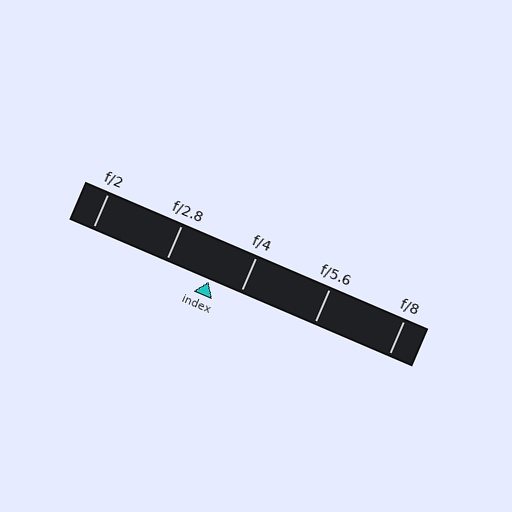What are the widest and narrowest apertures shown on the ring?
The widest aperture shown is f/2 and the narrowest is f/8.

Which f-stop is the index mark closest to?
The index mark is closest to f/4.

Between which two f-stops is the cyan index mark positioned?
The index mark is between f/2.8 and f/4.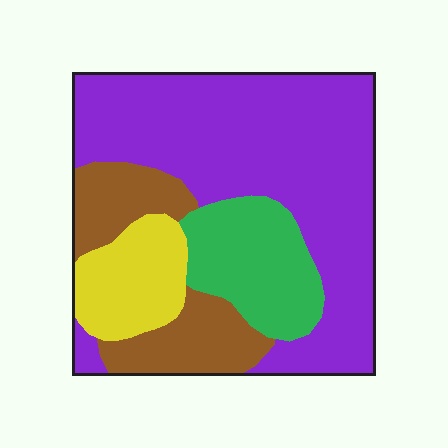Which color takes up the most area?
Purple, at roughly 55%.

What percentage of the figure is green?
Green covers roughly 15% of the figure.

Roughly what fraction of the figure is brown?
Brown covers roughly 20% of the figure.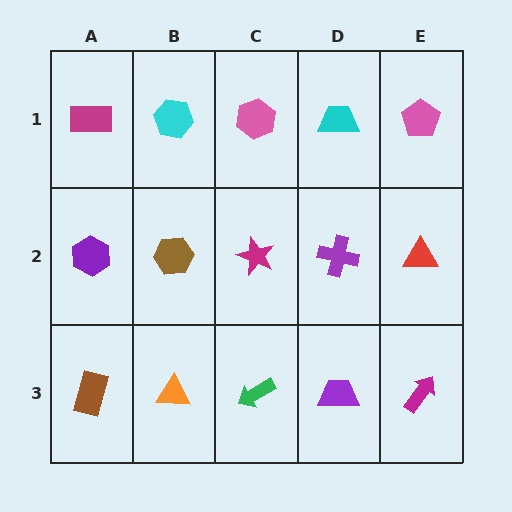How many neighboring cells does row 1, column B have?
3.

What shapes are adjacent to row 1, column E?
A red triangle (row 2, column E), a cyan trapezoid (row 1, column D).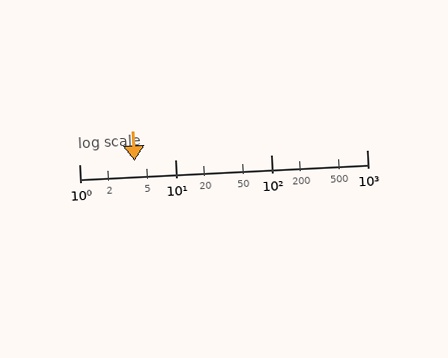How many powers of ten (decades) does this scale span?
The scale spans 3 decades, from 1 to 1000.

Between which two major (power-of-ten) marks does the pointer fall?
The pointer is between 1 and 10.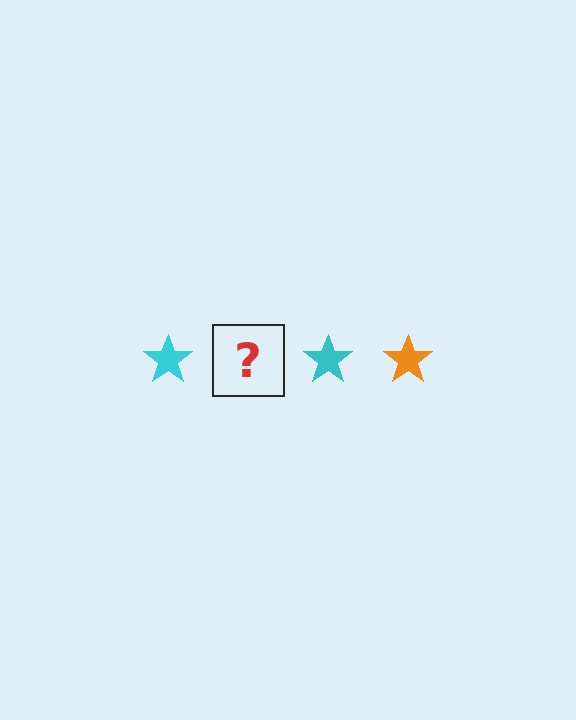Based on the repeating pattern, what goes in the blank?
The blank should be an orange star.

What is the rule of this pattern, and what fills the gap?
The rule is that the pattern cycles through cyan, orange stars. The gap should be filled with an orange star.